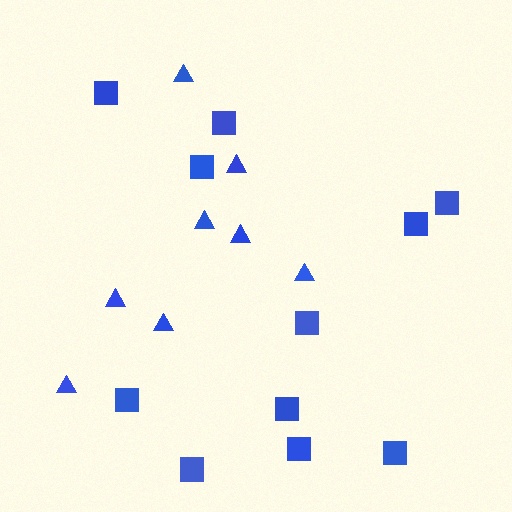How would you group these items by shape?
There are 2 groups: one group of triangles (8) and one group of squares (11).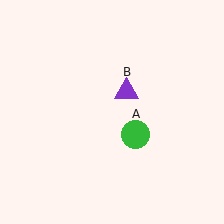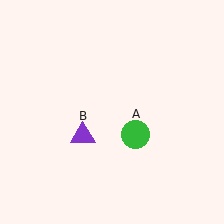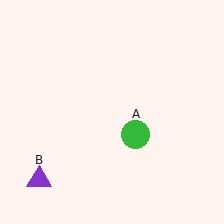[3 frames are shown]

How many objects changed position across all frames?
1 object changed position: purple triangle (object B).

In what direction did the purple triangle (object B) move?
The purple triangle (object B) moved down and to the left.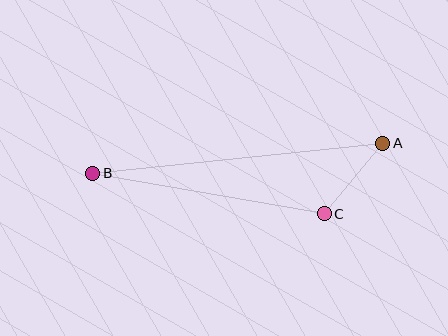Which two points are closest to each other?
Points A and C are closest to each other.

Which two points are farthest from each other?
Points A and B are farthest from each other.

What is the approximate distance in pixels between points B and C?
The distance between B and C is approximately 235 pixels.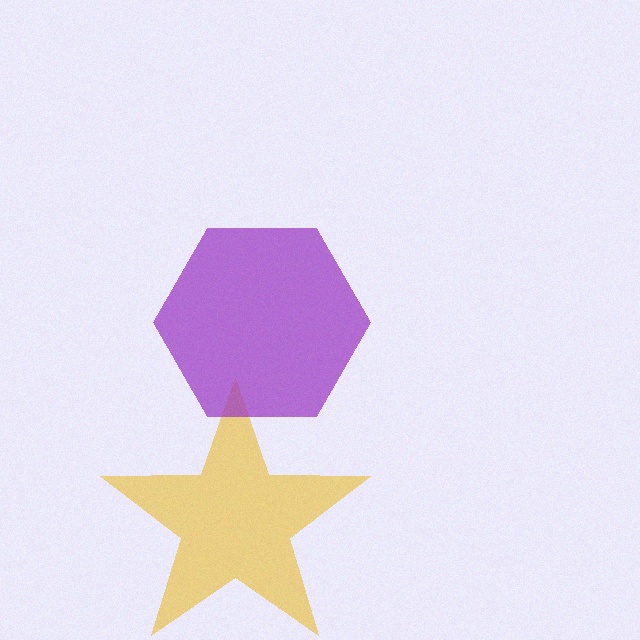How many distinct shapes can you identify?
There are 2 distinct shapes: a yellow star, a purple hexagon.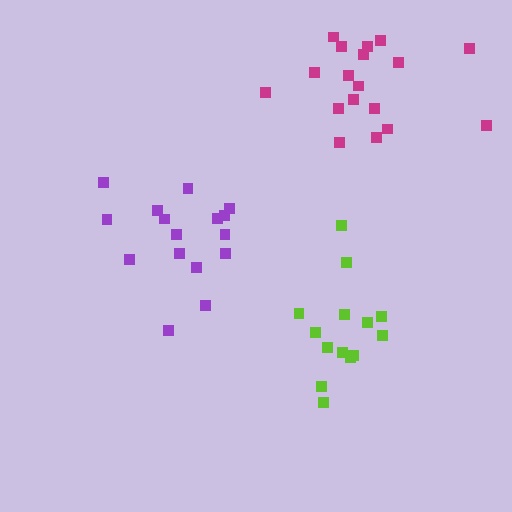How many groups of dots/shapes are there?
There are 3 groups.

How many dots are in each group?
Group 1: 14 dots, Group 2: 18 dots, Group 3: 16 dots (48 total).